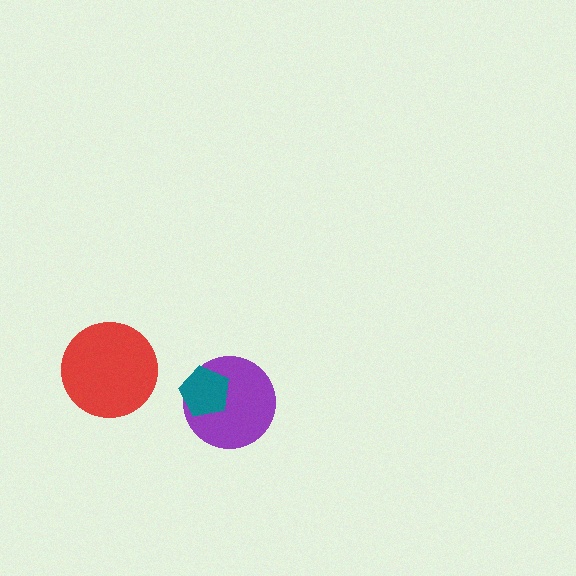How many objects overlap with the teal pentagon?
1 object overlaps with the teal pentagon.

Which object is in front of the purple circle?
The teal pentagon is in front of the purple circle.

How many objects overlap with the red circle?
0 objects overlap with the red circle.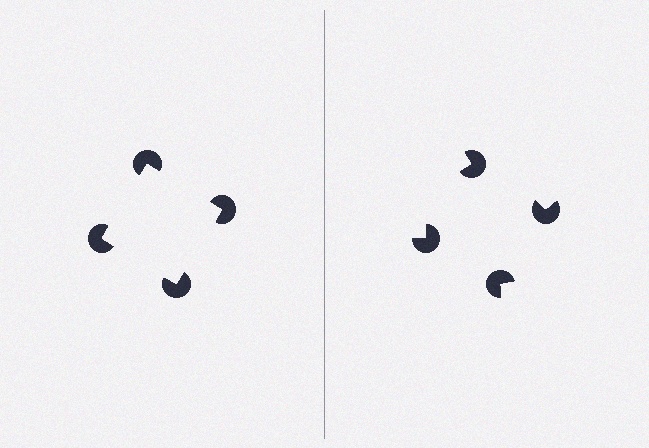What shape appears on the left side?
An illusory square.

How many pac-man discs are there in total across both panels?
8 — 4 on each side.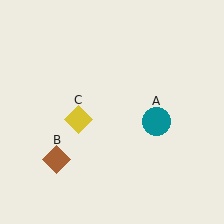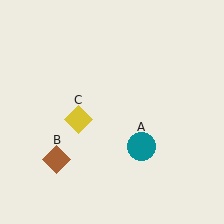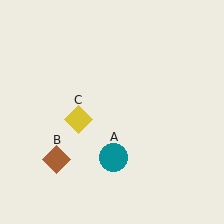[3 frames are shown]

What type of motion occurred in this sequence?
The teal circle (object A) rotated clockwise around the center of the scene.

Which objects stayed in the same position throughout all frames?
Brown diamond (object B) and yellow diamond (object C) remained stationary.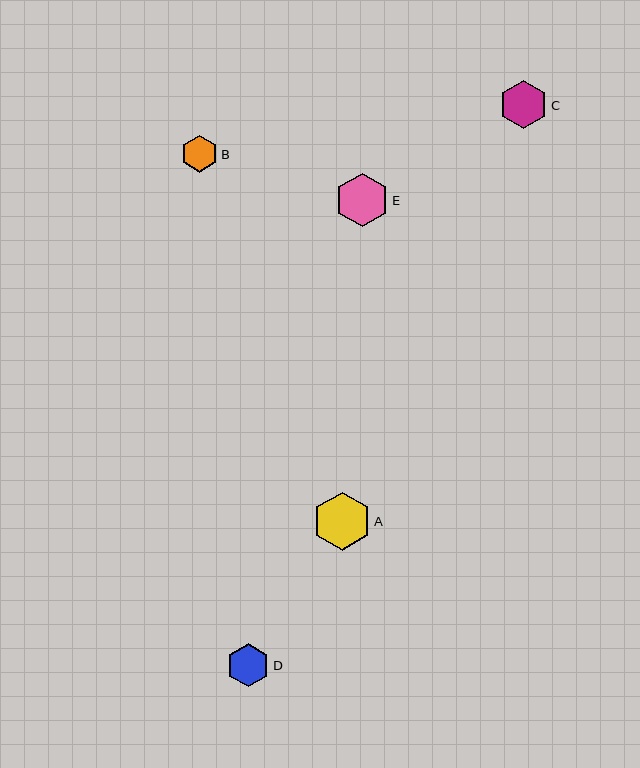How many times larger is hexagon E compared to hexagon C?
Hexagon E is approximately 1.1 times the size of hexagon C.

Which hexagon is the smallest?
Hexagon B is the smallest with a size of approximately 37 pixels.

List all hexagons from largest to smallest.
From largest to smallest: A, E, C, D, B.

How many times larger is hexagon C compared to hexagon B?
Hexagon C is approximately 1.3 times the size of hexagon B.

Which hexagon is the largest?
Hexagon A is the largest with a size of approximately 58 pixels.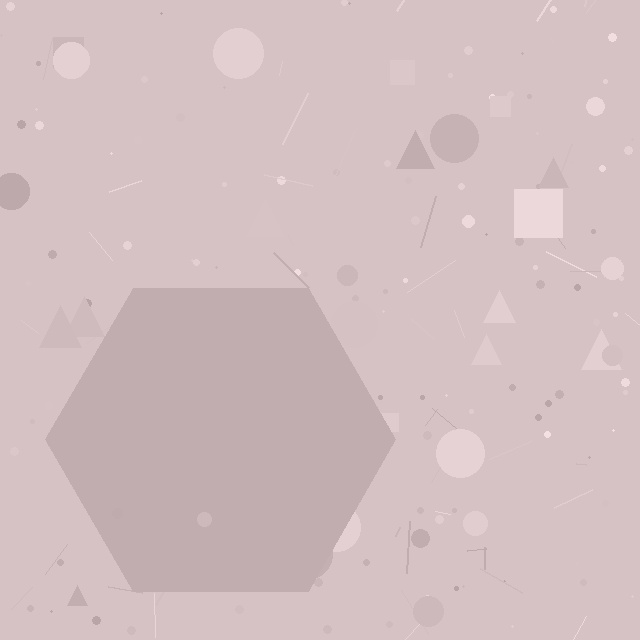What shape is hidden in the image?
A hexagon is hidden in the image.